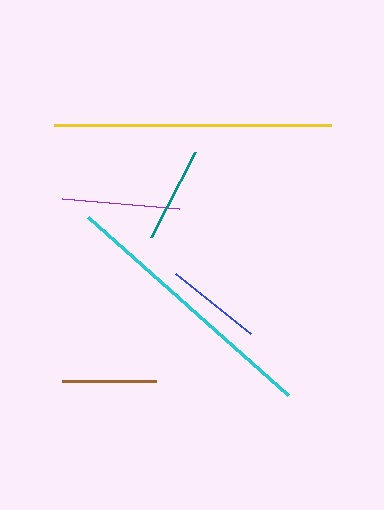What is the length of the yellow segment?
The yellow segment is approximately 277 pixels long.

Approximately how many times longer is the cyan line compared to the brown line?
The cyan line is approximately 2.9 times the length of the brown line.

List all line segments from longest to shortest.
From longest to shortest: yellow, cyan, purple, blue, teal, brown.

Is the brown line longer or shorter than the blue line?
The blue line is longer than the brown line.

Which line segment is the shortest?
The brown line is the shortest at approximately 94 pixels.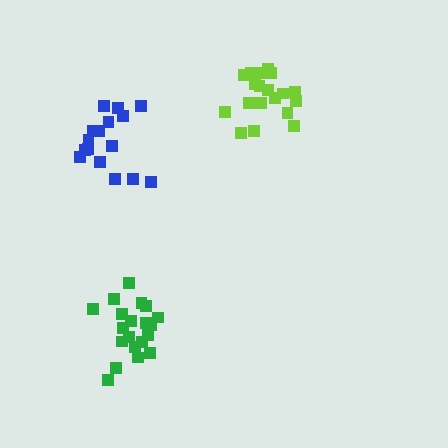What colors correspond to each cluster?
The clusters are colored: green, blue, lime.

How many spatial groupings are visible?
There are 3 spatial groupings.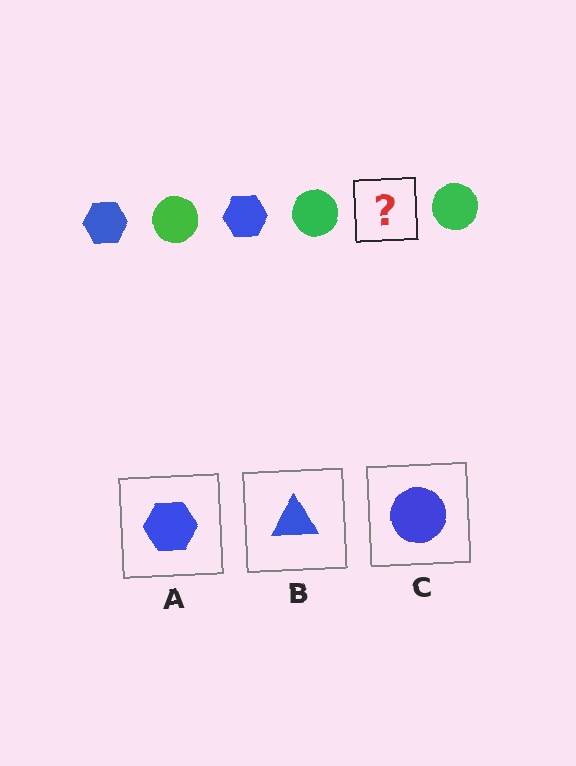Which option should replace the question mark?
Option A.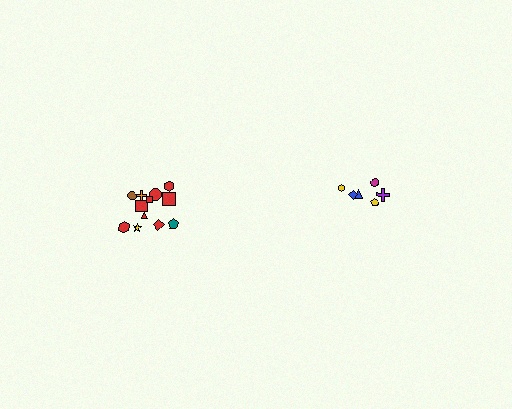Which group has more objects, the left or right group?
The left group.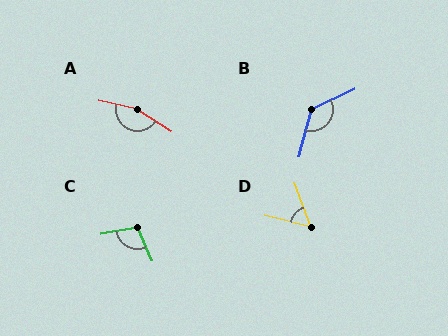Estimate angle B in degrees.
Approximately 130 degrees.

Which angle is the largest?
A, at approximately 160 degrees.